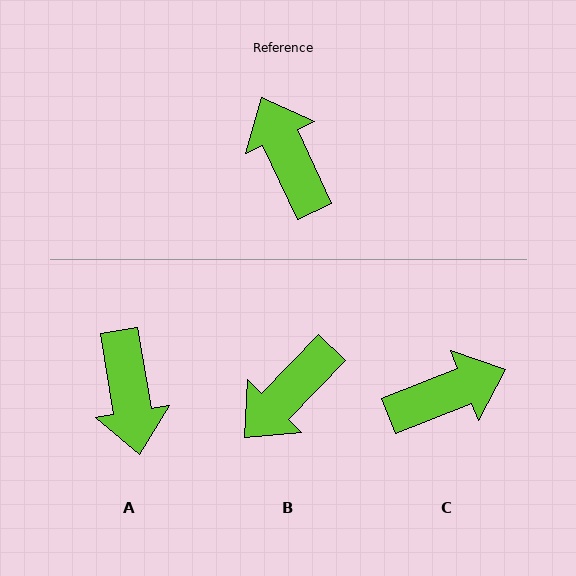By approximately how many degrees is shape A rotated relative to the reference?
Approximately 164 degrees counter-clockwise.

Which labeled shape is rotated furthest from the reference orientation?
A, about 164 degrees away.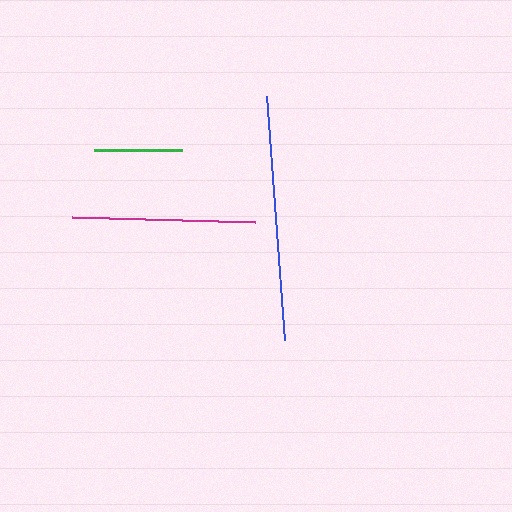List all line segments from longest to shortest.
From longest to shortest: blue, magenta, green.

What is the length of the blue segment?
The blue segment is approximately 245 pixels long.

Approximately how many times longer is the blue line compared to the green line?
The blue line is approximately 2.8 times the length of the green line.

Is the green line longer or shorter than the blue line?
The blue line is longer than the green line.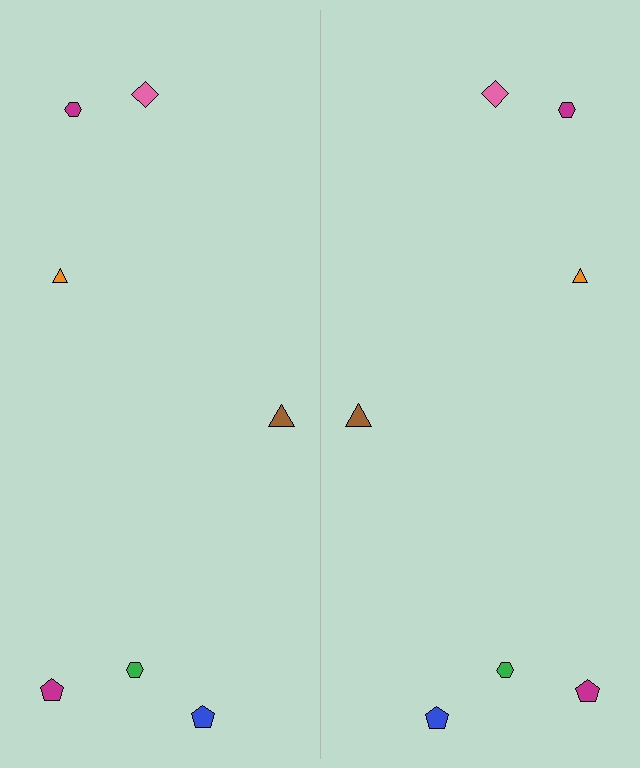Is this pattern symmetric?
Yes, this pattern has bilateral (reflection) symmetry.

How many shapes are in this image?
There are 14 shapes in this image.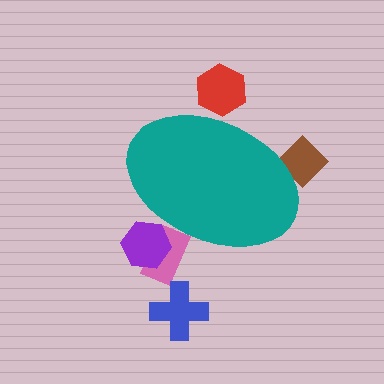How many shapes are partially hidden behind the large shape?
4 shapes are partially hidden.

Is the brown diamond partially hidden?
Yes, the brown diamond is partially hidden behind the teal ellipse.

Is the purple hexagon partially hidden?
Yes, the purple hexagon is partially hidden behind the teal ellipse.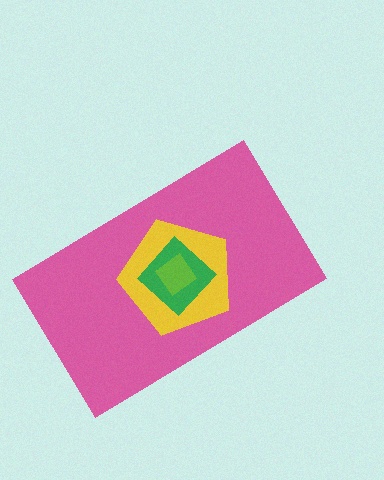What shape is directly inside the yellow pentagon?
The green diamond.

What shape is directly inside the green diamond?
The lime diamond.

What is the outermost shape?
The pink rectangle.